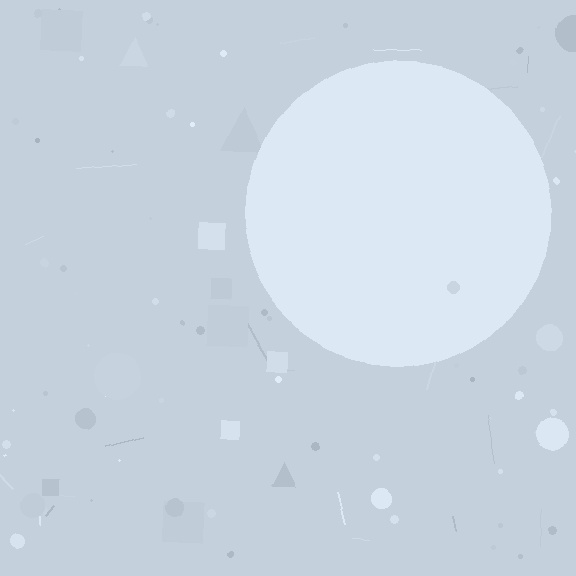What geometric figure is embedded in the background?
A circle is embedded in the background.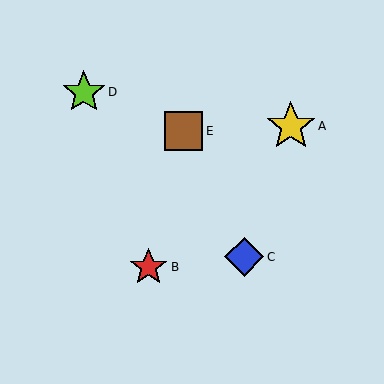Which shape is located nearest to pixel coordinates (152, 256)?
The red star (labeled B) at (149, 267) is nearest to that location.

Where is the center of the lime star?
The center of the lime star is at (84, 92).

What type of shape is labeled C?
Shape C is a blue diamond.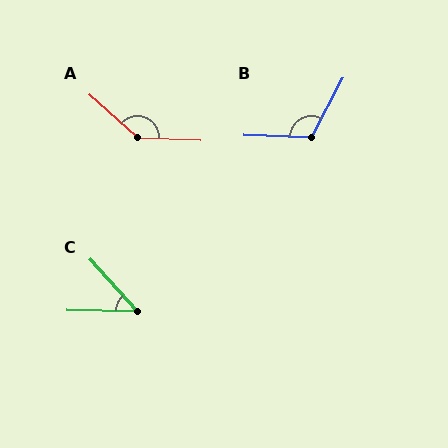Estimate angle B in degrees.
Approximately 116 degrees.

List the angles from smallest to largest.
C (47°), B (116°), A (140°).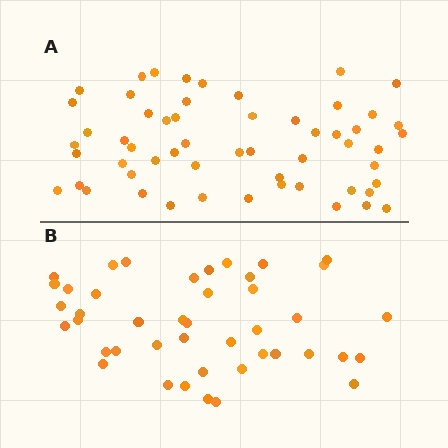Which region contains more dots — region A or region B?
Region A (the top region) has more dots.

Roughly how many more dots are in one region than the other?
Region A has approximately 15 more dots than region B.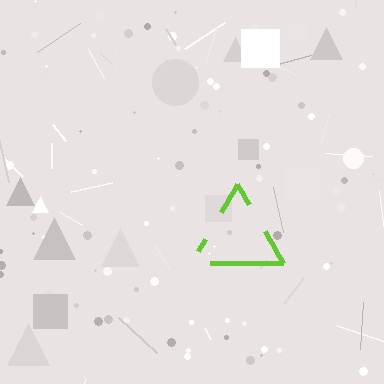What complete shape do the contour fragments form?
The contour fragments form a triangle.